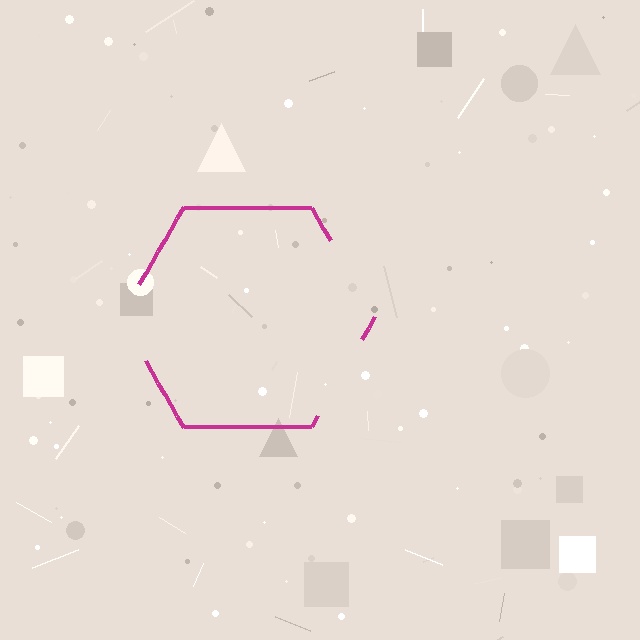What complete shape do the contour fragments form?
The contour fragments form a hexagon.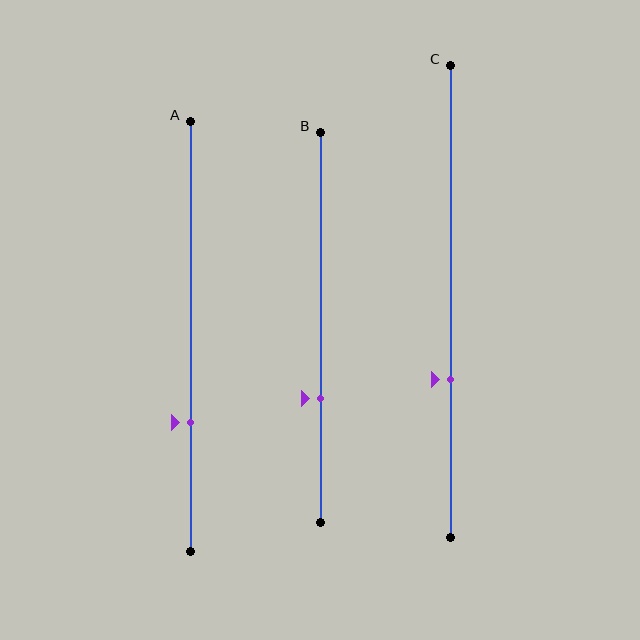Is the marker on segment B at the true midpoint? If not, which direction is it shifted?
No, the marker on segment B is shifted downward by about 18% of the segment length.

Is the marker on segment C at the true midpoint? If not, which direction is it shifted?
No, the marker on segment C is shifted downward by about 16% of the segment length.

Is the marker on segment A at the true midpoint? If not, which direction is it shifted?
No, the marker on segment A is shifted downward by about 20% of the segment length.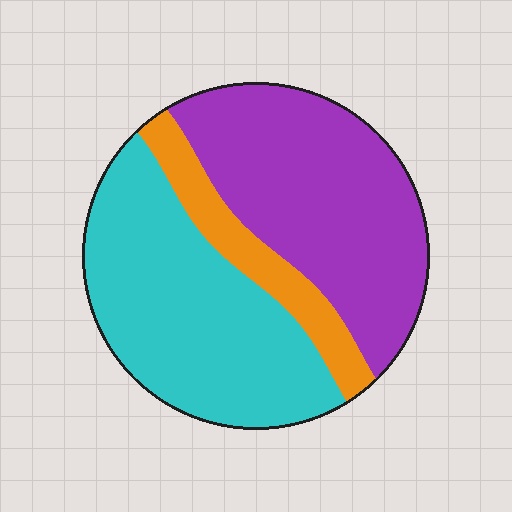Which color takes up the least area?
Orange, at roughly 15%.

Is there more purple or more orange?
Purple.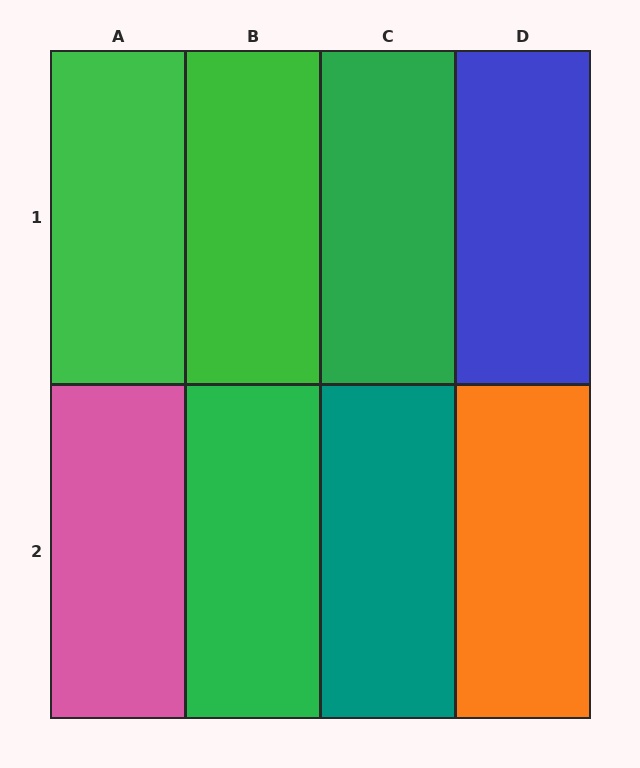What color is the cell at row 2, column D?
Orange.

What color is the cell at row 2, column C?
Teal.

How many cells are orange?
1 cell is orange.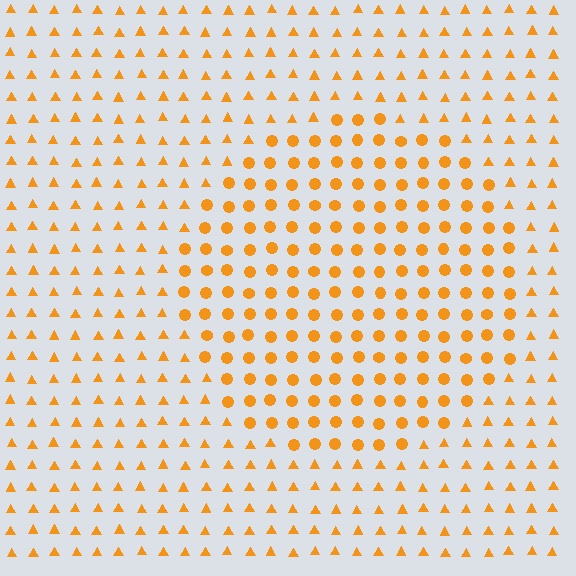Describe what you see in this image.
The image is filled with small orange elements arranged in a uniform grid. A circle-shaped region contains circles, while the surrounding area contains triangles. The boundary is defined purely by the change in element shape.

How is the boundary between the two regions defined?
The boundary is defined by a change in element shape: circles inside vs. triangles outside. All elements share the same color and spacing.